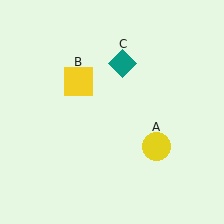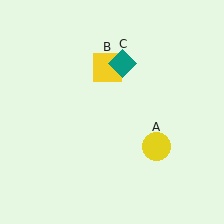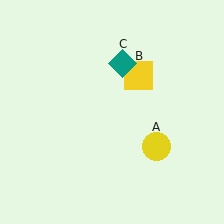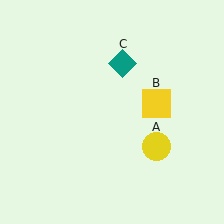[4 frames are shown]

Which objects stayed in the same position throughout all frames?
Yellow circle (object A) and teal diamond (object C) remained stationary.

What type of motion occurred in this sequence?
The yellow square (object B) rotated clockwise around the center of the scene.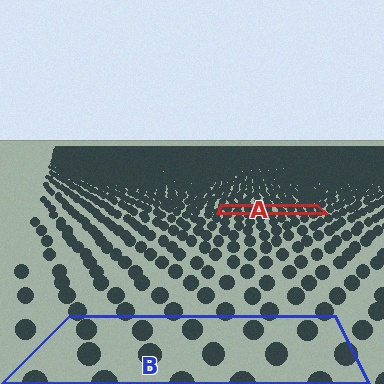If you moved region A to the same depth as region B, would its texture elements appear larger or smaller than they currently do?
They would appear larger. At a closer depth, the same texture elements are projected at a bigger on-screen size.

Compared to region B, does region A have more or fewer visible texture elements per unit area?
Region A has more texture elements per unit area — they are packed more densely because it is farther away.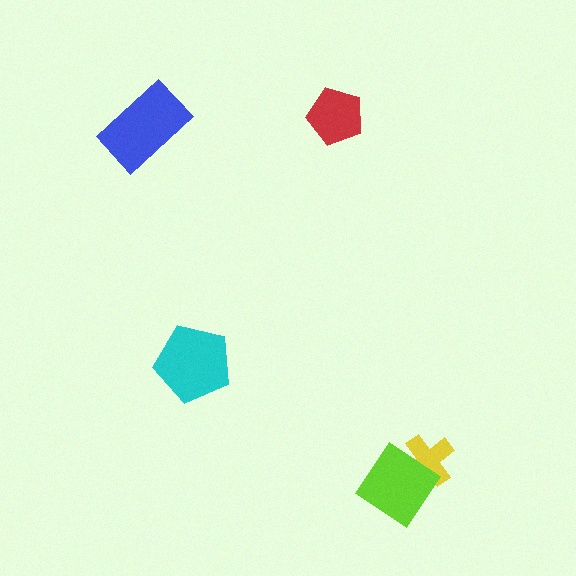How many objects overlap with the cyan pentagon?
0 objects overlap with the cyan pentagon.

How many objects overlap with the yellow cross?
1 object overlaps with the yellow cross.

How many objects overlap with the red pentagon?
0 objects overlap with the red pentagon.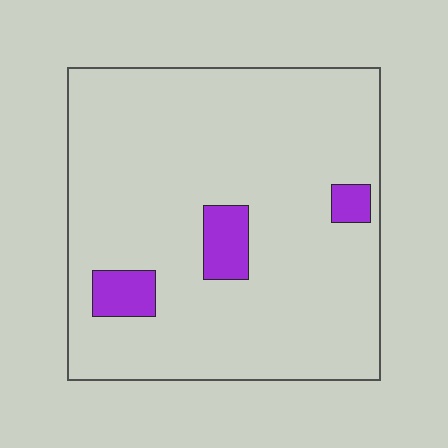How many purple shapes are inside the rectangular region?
3.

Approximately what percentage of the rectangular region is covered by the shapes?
Approximately 10%.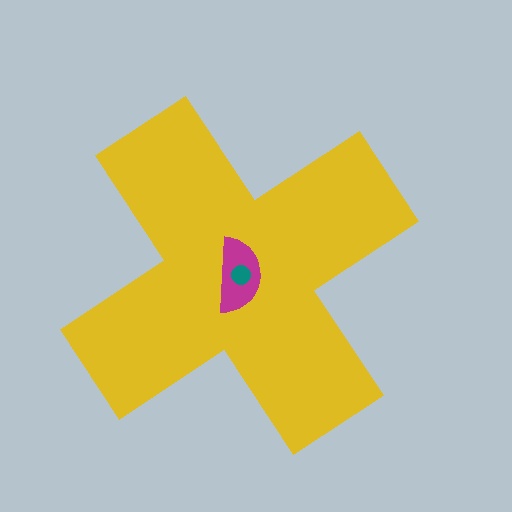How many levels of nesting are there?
3.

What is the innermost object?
The teal circle.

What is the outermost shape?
The yellow cross.